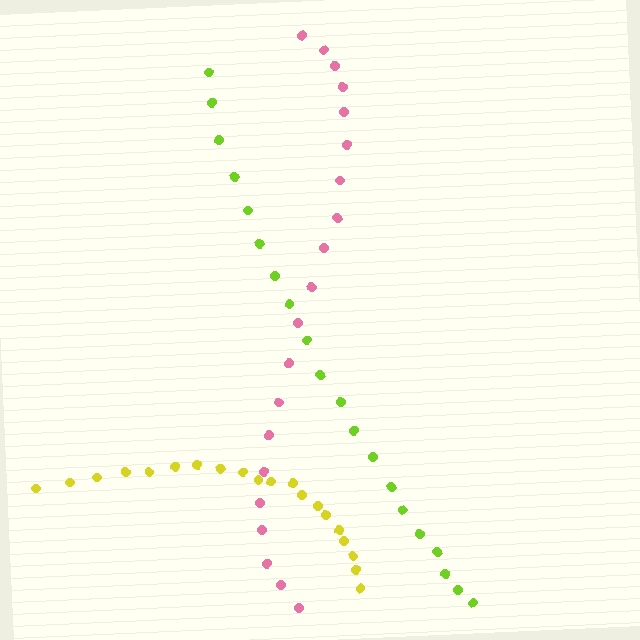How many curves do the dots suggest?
There are 3 distinct paths.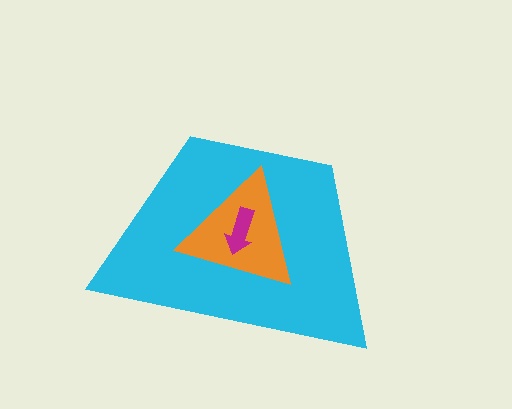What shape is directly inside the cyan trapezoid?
The orange triangle.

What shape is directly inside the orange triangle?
The magenta arrow.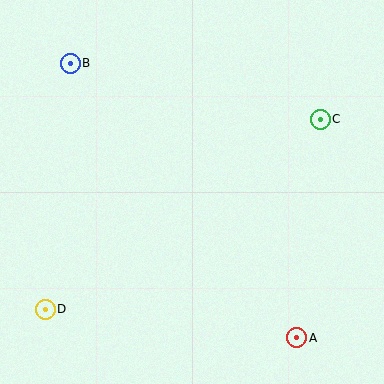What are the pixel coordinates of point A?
Point A is at (297, 338).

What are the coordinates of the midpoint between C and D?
The midpoint between C and D is at (183, 214).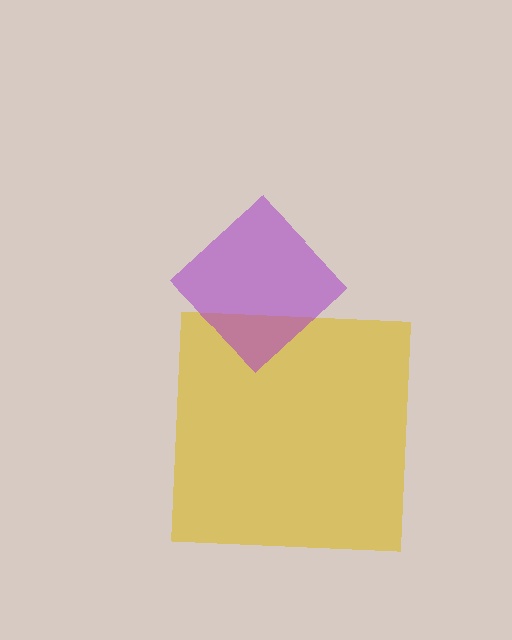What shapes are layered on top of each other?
The layered shapes are: a yellow square, a purple diamond.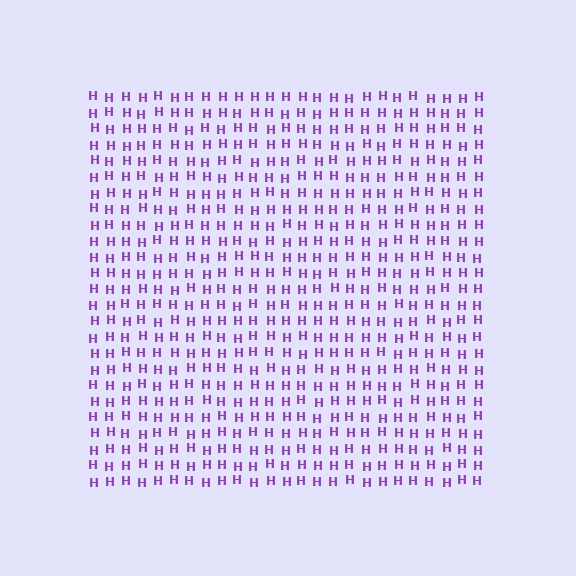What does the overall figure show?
The overall figure shows a square.